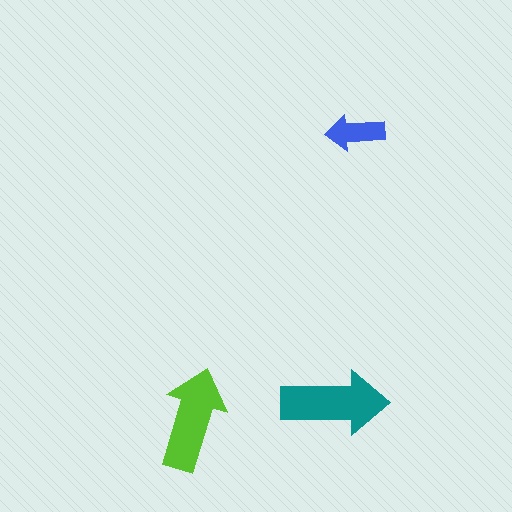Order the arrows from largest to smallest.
the teal one, the lime one, the blue one.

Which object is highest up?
The blue arrow is topmost.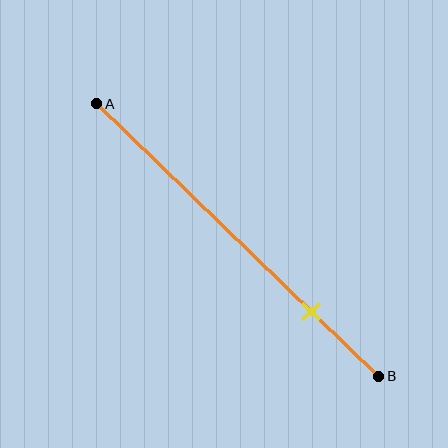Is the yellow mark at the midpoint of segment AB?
No, the mark is at about 75% from A, not at the 50% midpoint.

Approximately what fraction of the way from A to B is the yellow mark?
The yellow mark is approximately 75% of the way from A to B.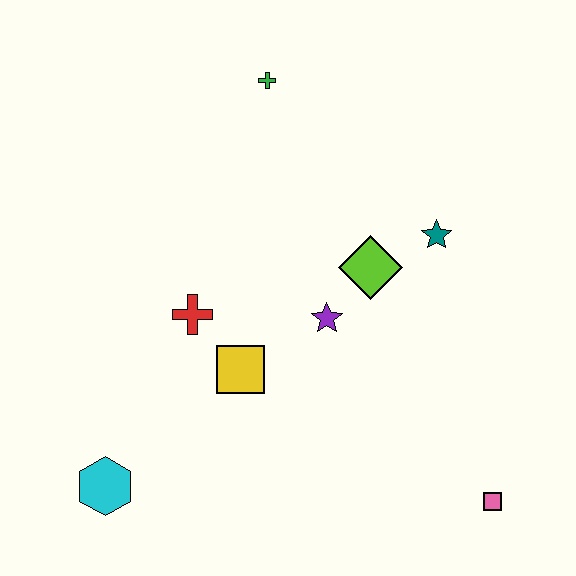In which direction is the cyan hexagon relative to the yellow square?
The cyan hexagon is to the left of the yellow square.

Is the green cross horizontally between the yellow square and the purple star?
Yes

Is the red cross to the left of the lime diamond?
Yes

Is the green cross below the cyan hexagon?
No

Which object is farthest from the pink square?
The green cross is farthest from the pink square.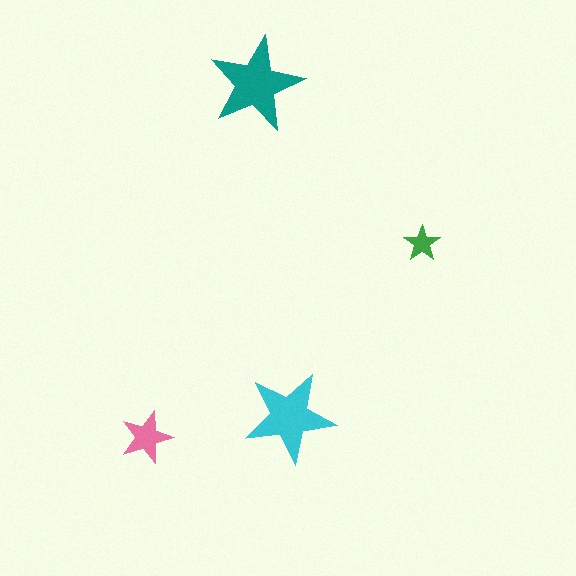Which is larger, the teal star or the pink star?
The teal one.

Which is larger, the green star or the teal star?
The teal one.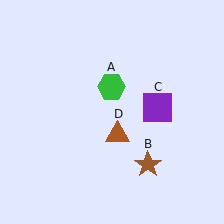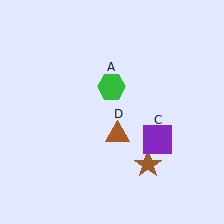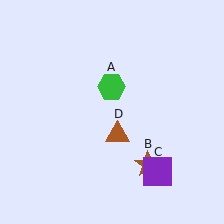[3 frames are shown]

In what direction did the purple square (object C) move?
The purple square (object C) moved down.